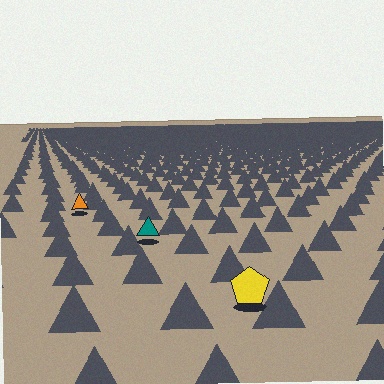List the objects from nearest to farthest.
From nearest to farthest: the yellow pentagon, the teal triangle, the orange triangle.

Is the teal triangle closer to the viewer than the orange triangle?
Yes. The teal triangle is closer — you can tell from the texture gradient: the ground texture is coarser near it.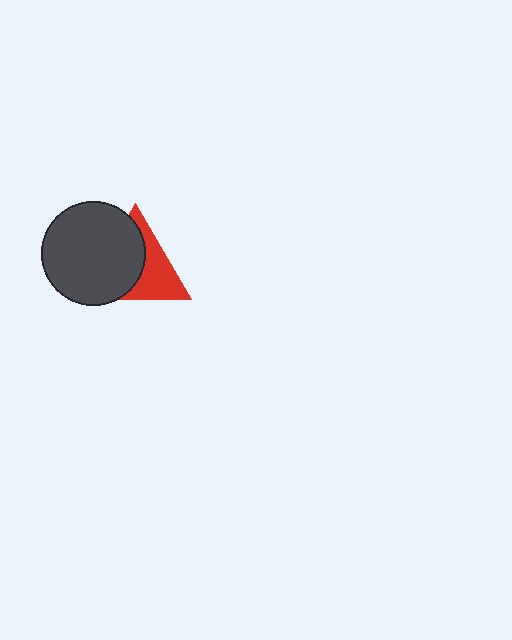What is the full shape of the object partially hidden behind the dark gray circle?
The partially hidden object is a red triangle.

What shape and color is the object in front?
The object in front is a dark gray circle.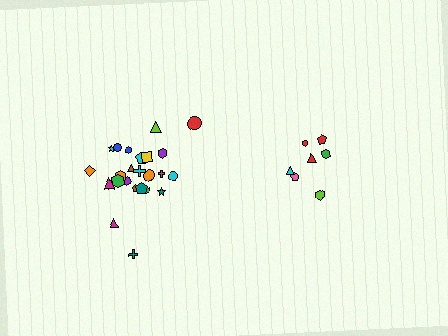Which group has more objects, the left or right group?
The left group.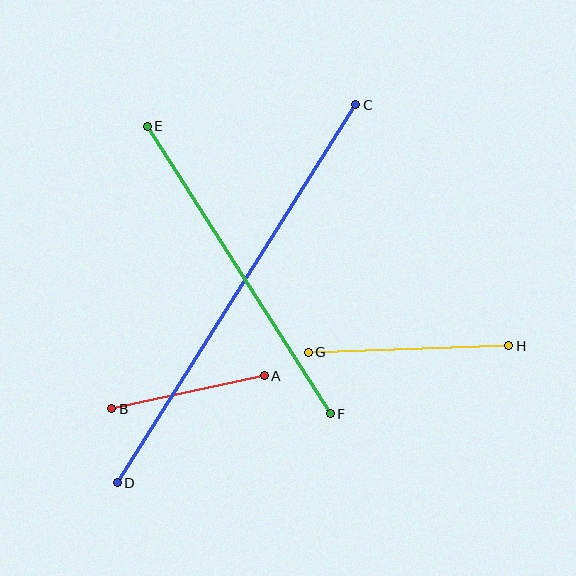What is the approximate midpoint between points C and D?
The midpoint is at approximately (237, 294) pixels.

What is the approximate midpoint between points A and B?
The midpoint is at approximately (188, 392) pixels.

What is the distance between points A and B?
The distance is approximately 156 pixels.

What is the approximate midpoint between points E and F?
The midpoint is at approximately (239, 270) pixels.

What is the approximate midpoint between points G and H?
The midpoint is at approximately (409, 349) pixels.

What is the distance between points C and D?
The distance is approximately 447 pixels.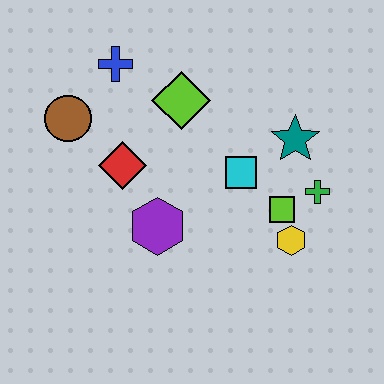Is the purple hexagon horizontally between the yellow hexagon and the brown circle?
Yes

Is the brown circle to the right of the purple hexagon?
No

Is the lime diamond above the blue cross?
No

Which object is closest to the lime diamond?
The blue cross is closest to the lime diamond.